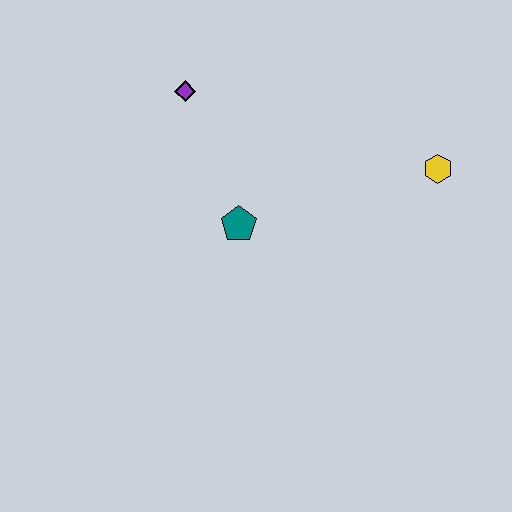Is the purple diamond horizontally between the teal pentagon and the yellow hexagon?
No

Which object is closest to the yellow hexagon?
The teal pentagon is closest to the yellow hexagon.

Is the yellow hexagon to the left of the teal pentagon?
No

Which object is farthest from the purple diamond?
The yellow hexagon is farthest from the purple diamond.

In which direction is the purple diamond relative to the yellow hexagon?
The purple diamond is to the left of the yellow hexagon.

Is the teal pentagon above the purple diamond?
No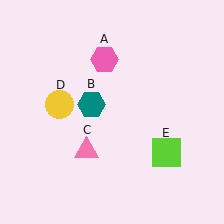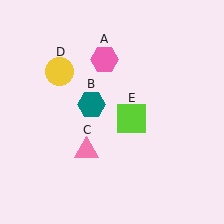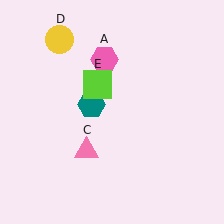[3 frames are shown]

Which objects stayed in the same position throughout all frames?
Pink hexagon (object A) and teal hexagon (object B) and pink triangle (object C) remained stationary.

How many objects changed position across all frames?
2 objects changed position: yellow circle (object D), lime square (object E).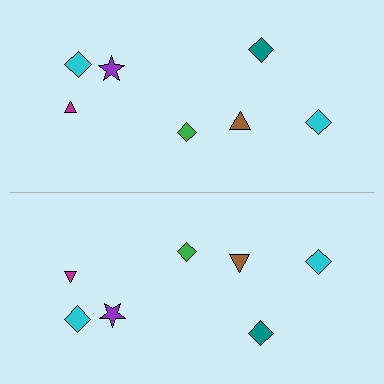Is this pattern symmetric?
Yes, this pattern has bilateral (reflection) symmetry.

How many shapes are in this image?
There are 14 shapes in this image.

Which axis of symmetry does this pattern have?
The pattern has a horizontal axis of symmetry running through the center of the image.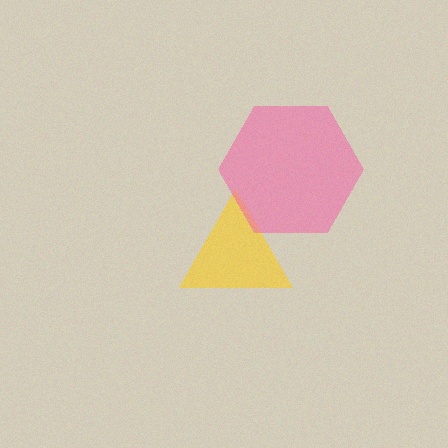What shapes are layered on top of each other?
The layered shapes are: a yellow triangle, a pink hexagon.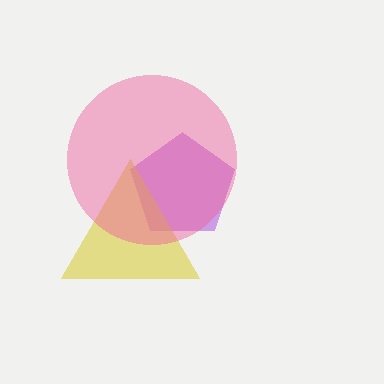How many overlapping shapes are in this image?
There are 3 overlapping shapes in the image.